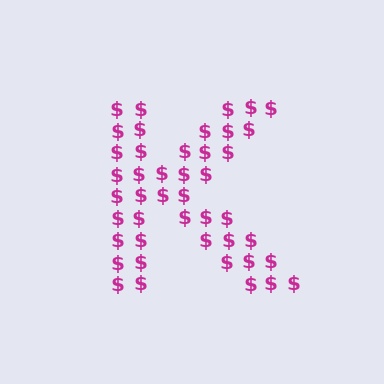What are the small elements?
The small elements are dollar signs.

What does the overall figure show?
The overall figure shows the letter K.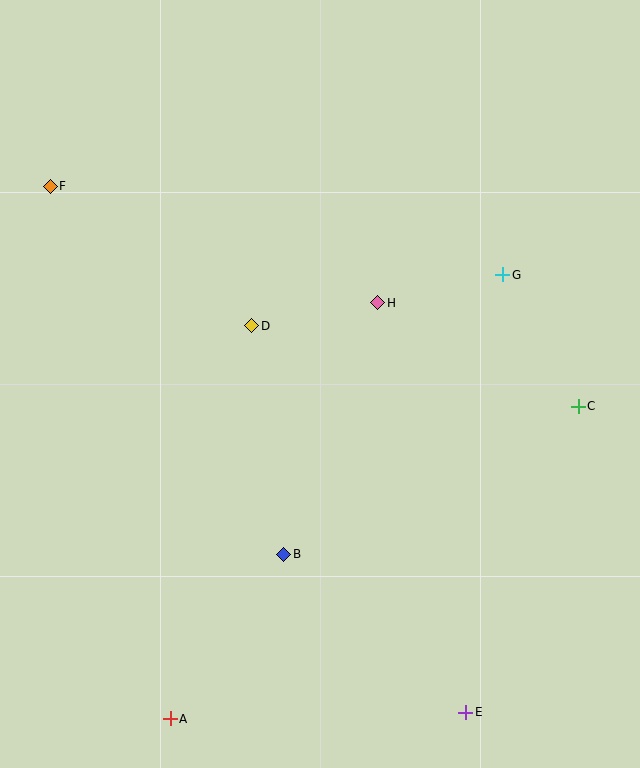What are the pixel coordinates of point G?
Point G is at (503, 275).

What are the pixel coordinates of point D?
Point D is at (252, 326).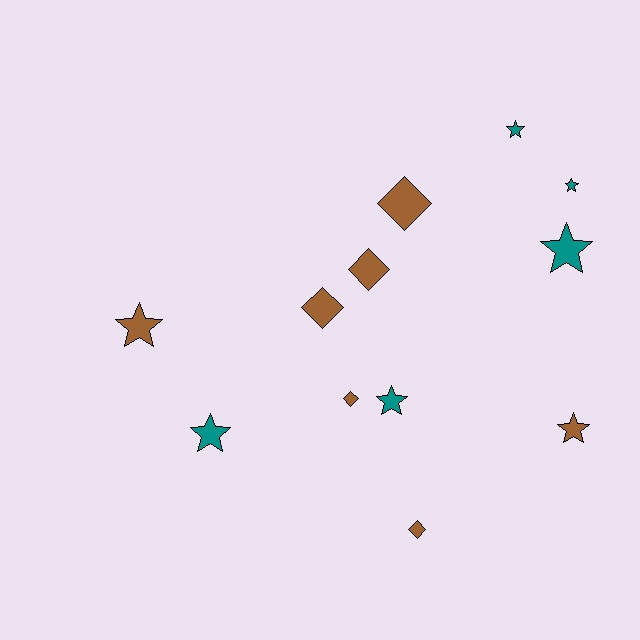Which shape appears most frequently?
Star, with 7 objects.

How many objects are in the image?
There are 12 objects.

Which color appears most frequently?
Brown, with 7 objects.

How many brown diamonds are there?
There are 5 brown diamonds.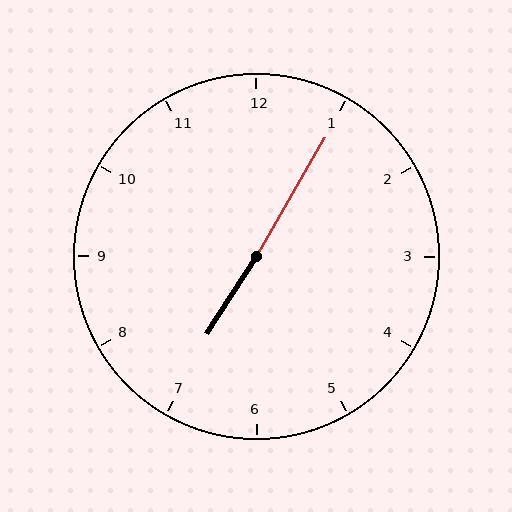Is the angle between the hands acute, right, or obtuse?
It is obtuse.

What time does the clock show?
7:05.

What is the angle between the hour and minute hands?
Approximately 178 degrees.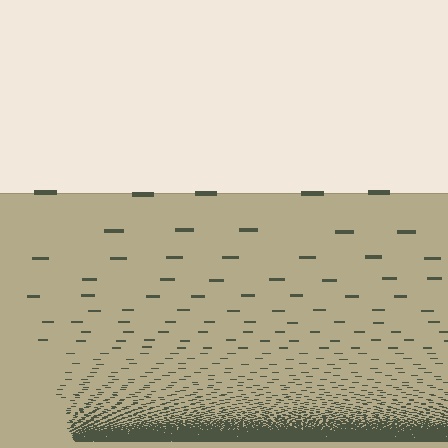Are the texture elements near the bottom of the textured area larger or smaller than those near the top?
Smaller. The gradient is inverted — elements near the bottom are smaller and denser.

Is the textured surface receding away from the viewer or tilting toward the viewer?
The surface appears to tilt toward the viewer. Texture elements get larger and sparser toward the top.